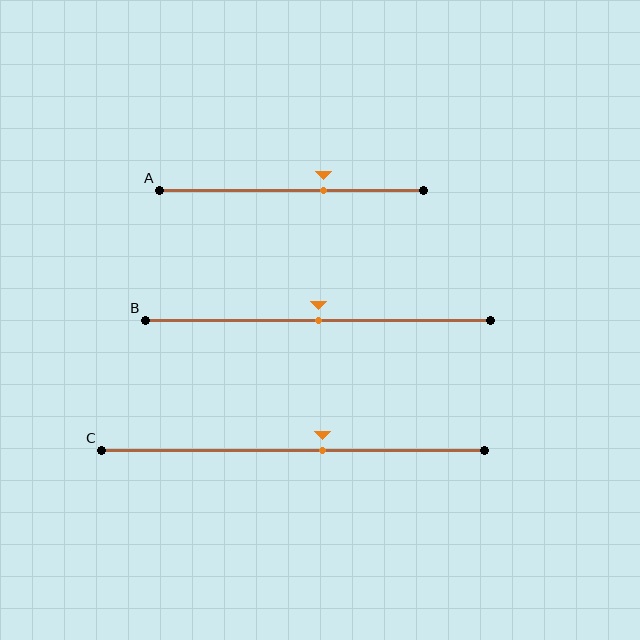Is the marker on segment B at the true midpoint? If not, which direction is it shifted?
Yes, the marker on segment B is at the true midpoint.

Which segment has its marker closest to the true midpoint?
Segment B has its marker closest to the true midpoint.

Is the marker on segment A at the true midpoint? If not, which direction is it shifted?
No, the marker on segment A is shifted to the right by about 12% of the segment length.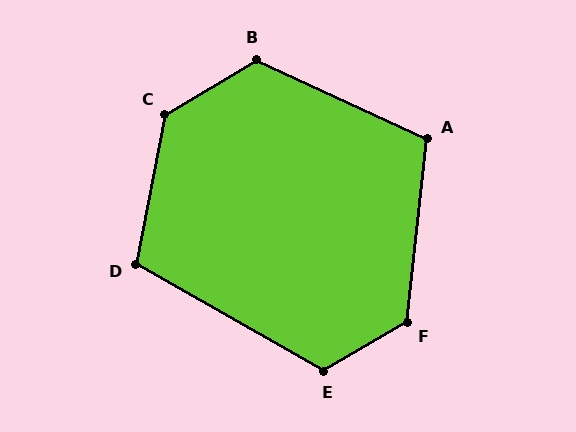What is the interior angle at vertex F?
Approximately 127 degrees (obtuse).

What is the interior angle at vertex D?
Approximately 109 degrees (obtuse).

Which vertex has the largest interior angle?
C, at approximately 132 degrees.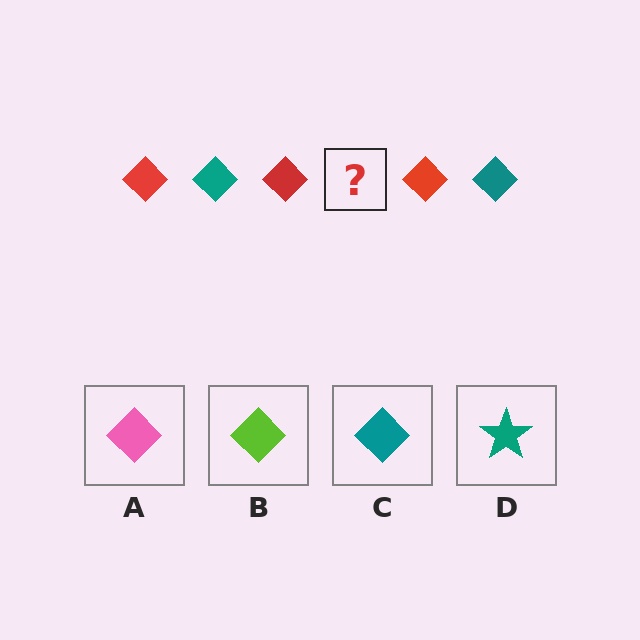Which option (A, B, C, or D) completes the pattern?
C.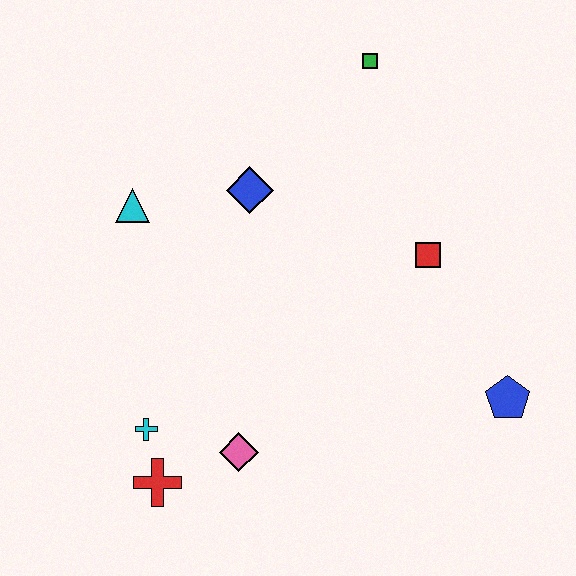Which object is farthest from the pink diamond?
The green square is farthest from the pink diamond.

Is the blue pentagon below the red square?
Yes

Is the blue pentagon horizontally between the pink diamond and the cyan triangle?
No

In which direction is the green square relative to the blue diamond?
The green square is above the blue diamond.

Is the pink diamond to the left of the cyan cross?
No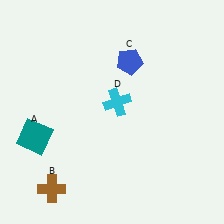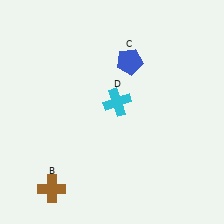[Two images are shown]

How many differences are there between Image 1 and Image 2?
There is 1 difference between the two images.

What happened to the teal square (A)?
The teal square (A) was removed in Image 2. It was in the bottom-left area of Image 1.